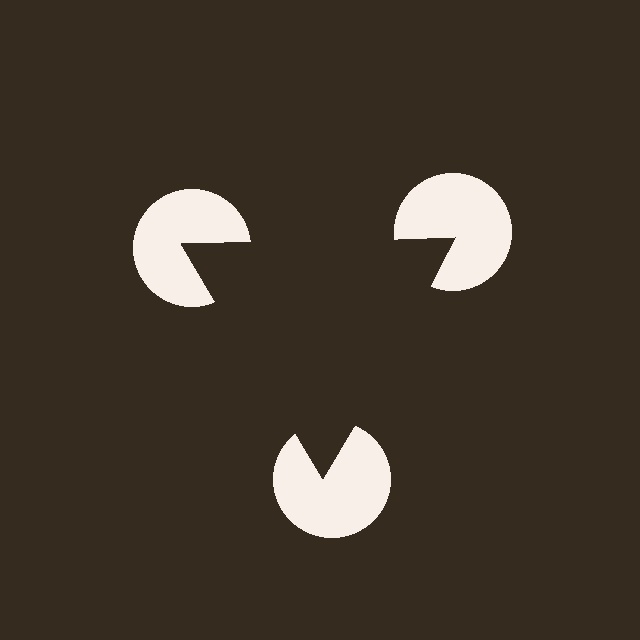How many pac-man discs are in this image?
There are 3 — one at each vertex of the illusory triangle.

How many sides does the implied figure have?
3 sides.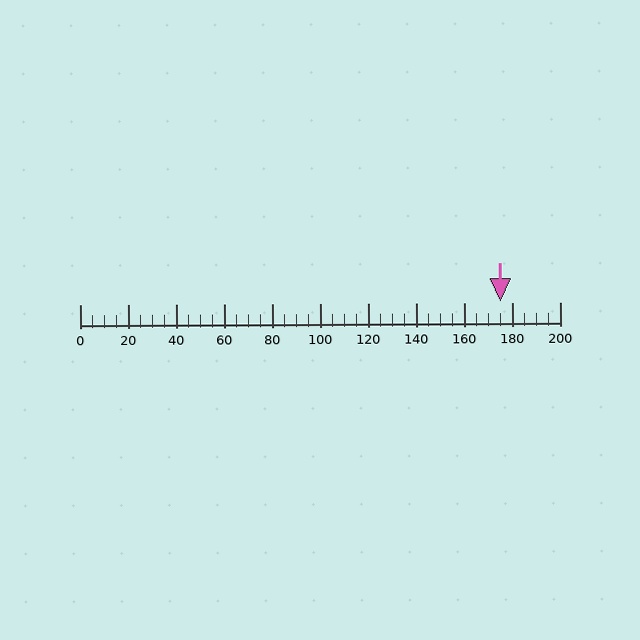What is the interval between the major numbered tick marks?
The major tick marks are spaced 20 units apart.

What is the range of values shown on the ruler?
The ruler shows values from 0 to 200.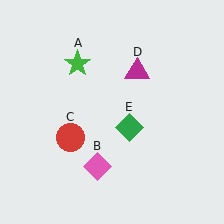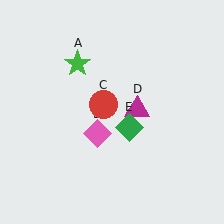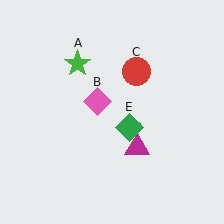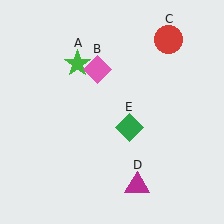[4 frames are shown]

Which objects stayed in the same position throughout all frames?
Green star (object A) and green diamond (object E) remained stationary.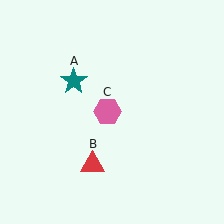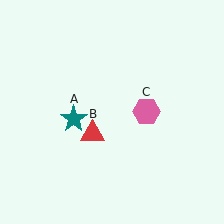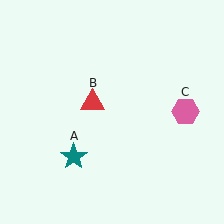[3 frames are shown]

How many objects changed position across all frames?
3 objects changed position: teal star (object A), red triangle (object B), pink hexagon (object C).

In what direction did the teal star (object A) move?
The teal star (object A) moved down.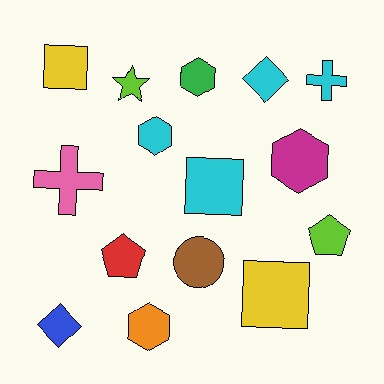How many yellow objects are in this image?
There are 2 yellow objects.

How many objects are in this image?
There are 15 objects.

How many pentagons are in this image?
There are 2 pentagons.